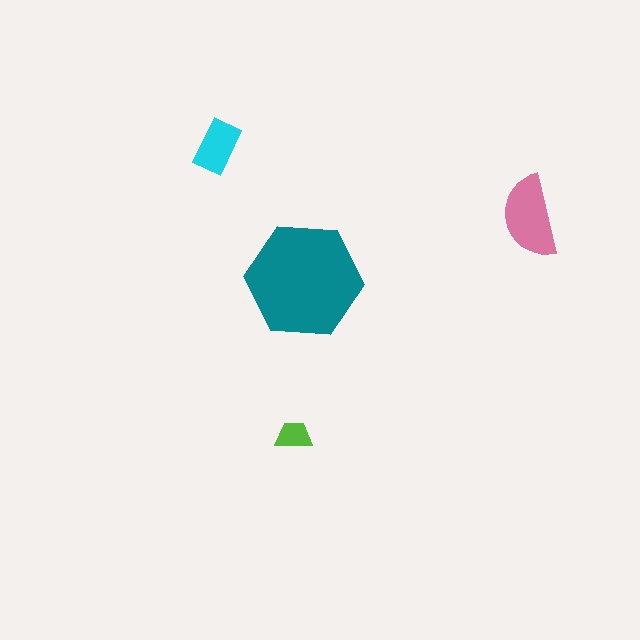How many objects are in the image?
There are 4 objects in the image.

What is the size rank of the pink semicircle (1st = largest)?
2nd.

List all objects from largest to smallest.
The teal hexagon, the pink semicircle, the cyan rectangle, the lime trapezoid.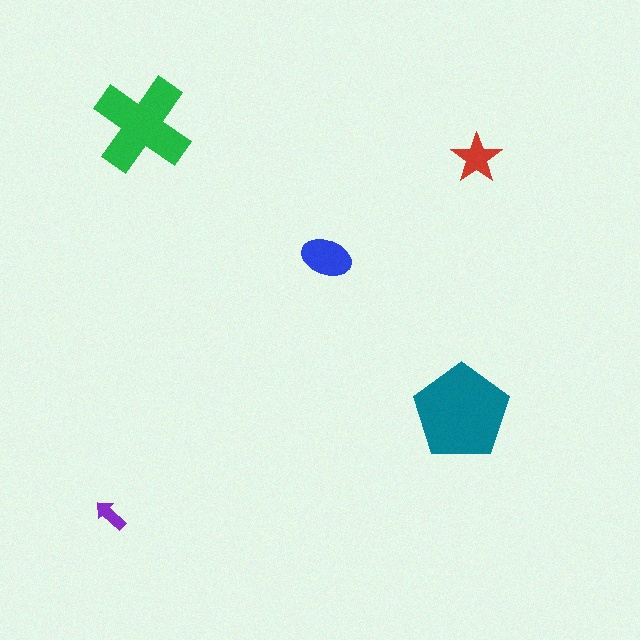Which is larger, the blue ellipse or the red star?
The blue ellipse.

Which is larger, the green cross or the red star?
The green cross.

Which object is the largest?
The teal pentagon.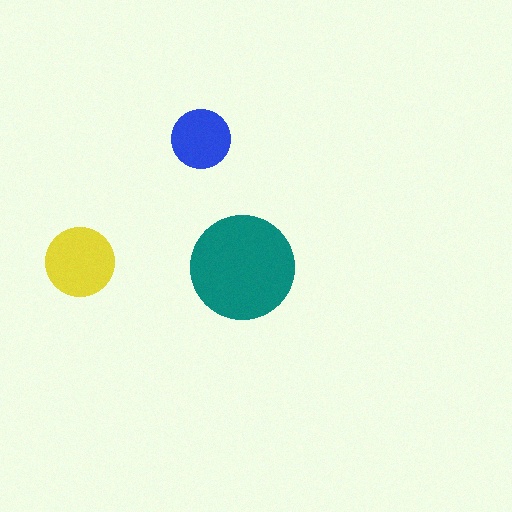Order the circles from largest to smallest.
the teal one, the yellow one, the blue one.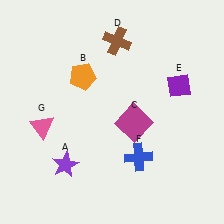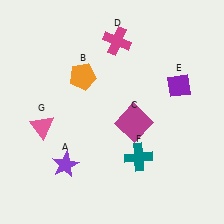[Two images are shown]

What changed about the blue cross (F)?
In Image 1, F is blue. In Image 2, it changed to teal.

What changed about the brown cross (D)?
In Image 1, D is brown. In Image 2, it changed to magenta.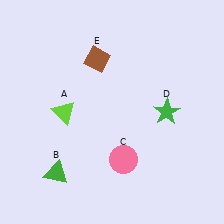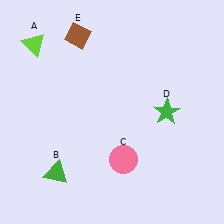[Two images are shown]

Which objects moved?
The objects that moved are: the lime triangle (A), the brown diamond (E).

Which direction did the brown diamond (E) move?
The brown diamond (E) moved up.